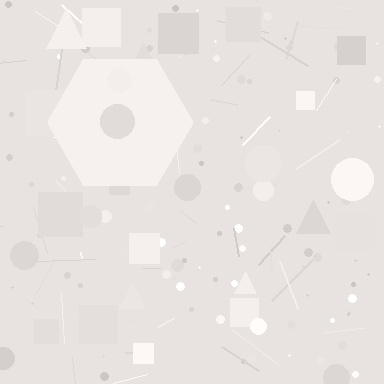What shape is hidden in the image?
A hexagon is hidden in the image.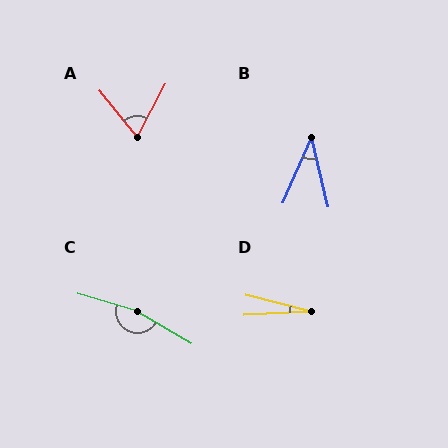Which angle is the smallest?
D, at approximately 17 degrees.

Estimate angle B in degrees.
Approximately 37 degrees.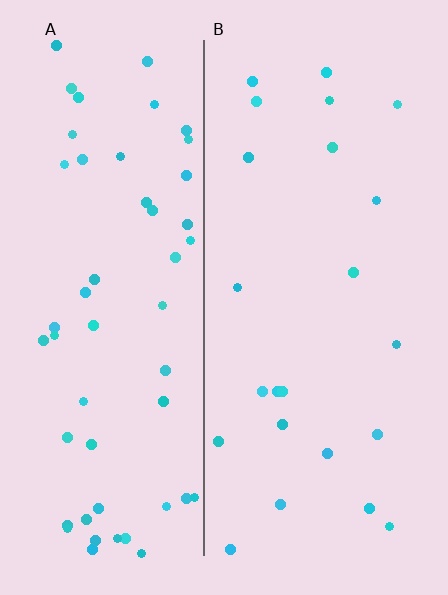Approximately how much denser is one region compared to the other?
Approximately 2.4× — region A over region B.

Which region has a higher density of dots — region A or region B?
A (the left).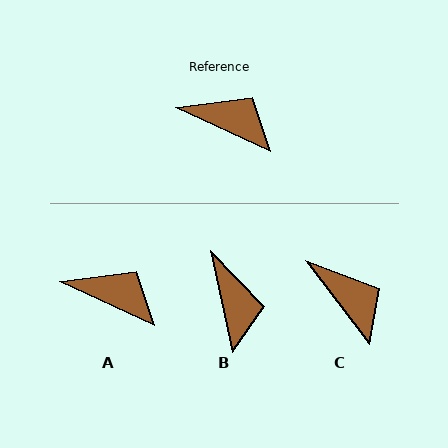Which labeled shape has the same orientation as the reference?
A.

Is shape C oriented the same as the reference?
No, it is off by about 28 degrees.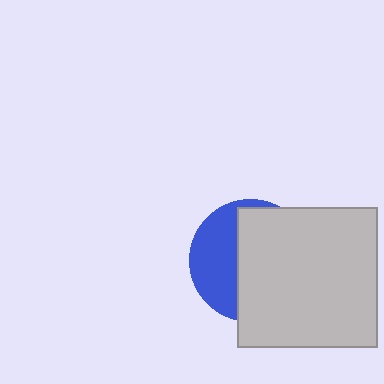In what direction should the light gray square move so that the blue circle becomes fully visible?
The light gray square should move right. That is the shortest direction to clear the overlap and leave the blue circle fully visible.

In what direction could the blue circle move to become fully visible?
The blue circle could move left. That would shift it out from behind the light gray square entirely.